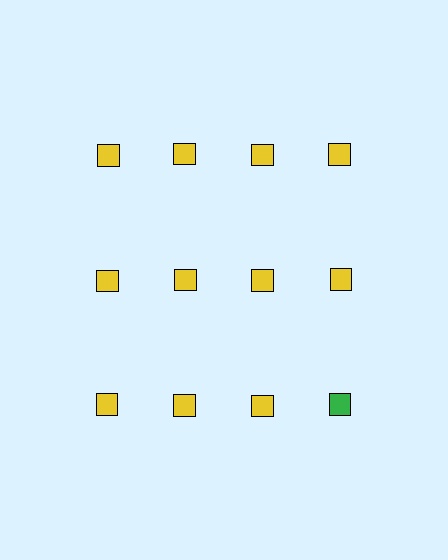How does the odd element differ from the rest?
It has a different color: green instead of yellow.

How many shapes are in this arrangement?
There are 12 shapes arranged in a grid pattern.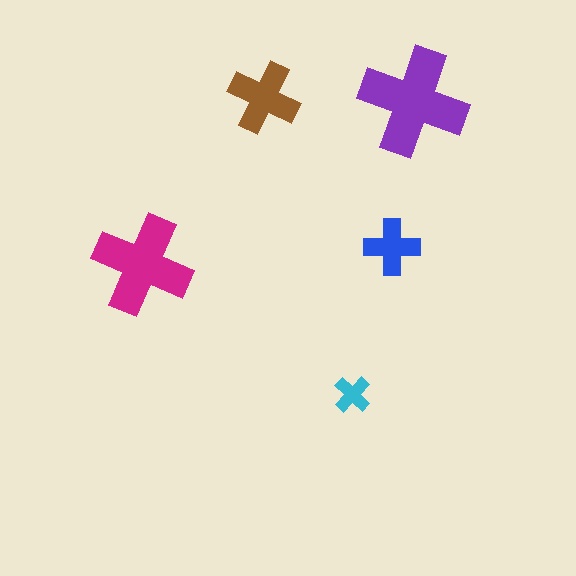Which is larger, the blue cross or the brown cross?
The brown one.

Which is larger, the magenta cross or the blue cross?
The magenta one.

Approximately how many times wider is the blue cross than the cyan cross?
About 1.5 times wider.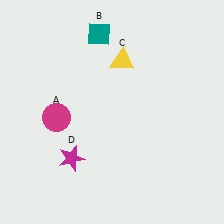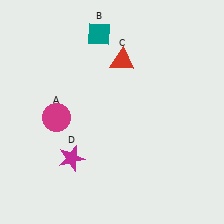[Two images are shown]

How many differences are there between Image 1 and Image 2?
There is 1 difference between the two images.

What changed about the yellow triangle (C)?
In Image 1, C is yellow. In Image 2, it changed to red.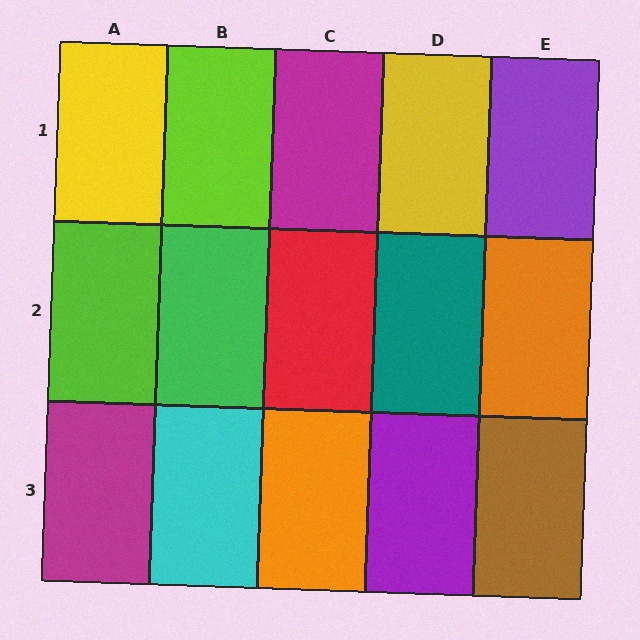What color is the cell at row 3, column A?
Magenta.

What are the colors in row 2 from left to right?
Lime, green, red, teal, orange.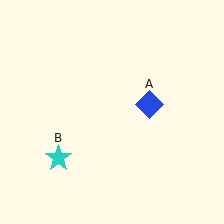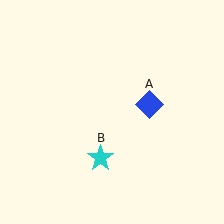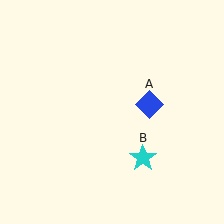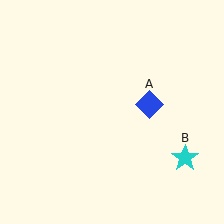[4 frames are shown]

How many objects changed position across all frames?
1 object changed position: cyan star (object B).